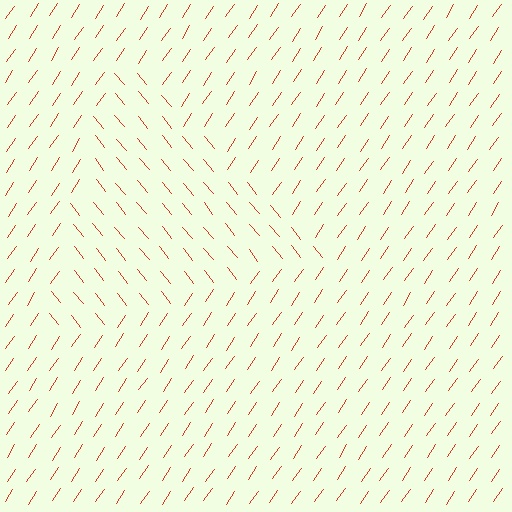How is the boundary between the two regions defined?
The boundary is defined purely by a change in line orientation (approximately 73 degrees difference). All lines are the same color and thickness.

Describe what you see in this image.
The image is filled with small red line segments. A triangle region in the image has lines oriented differently from the surrounding lines, creating a visible texture boundary.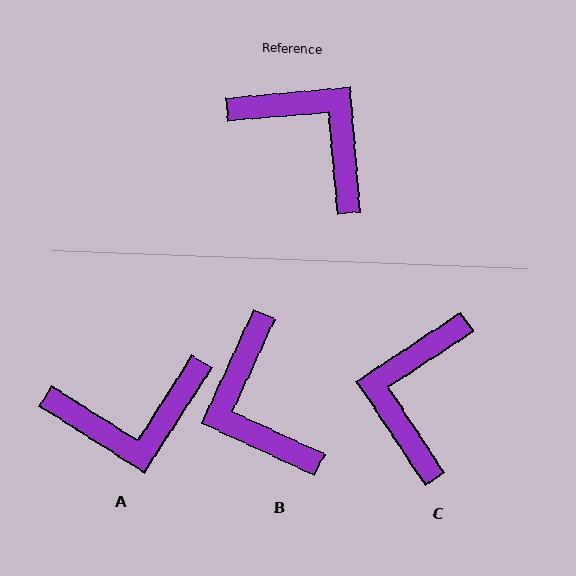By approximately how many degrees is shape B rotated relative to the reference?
Approximately 151 degrees counter-clockwise.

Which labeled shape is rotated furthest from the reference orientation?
B, about 151 degrees away.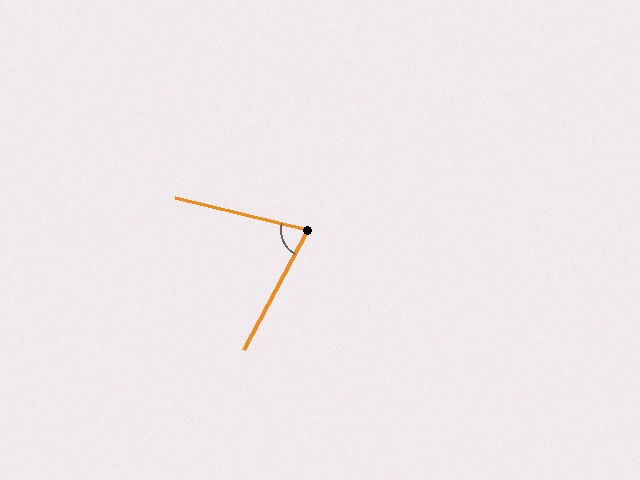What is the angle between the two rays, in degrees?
Approximately 76 degrees.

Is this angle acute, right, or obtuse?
It is acute.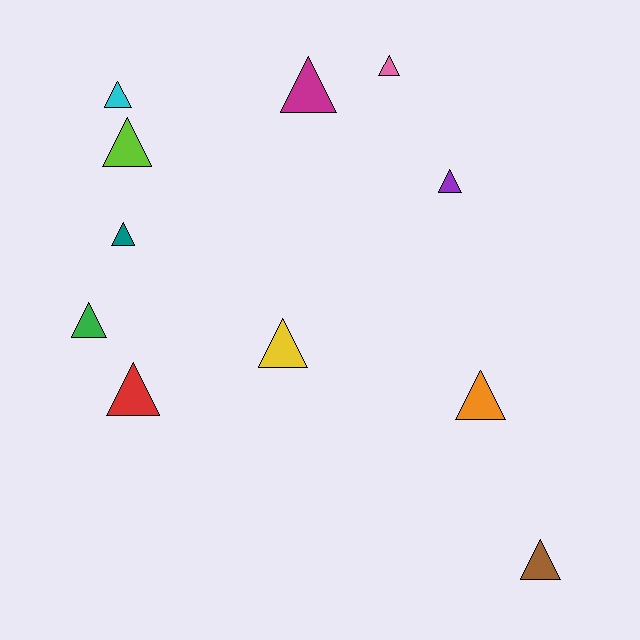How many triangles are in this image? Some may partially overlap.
There are 11 triangles.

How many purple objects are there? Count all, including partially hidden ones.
There is 1 purple object.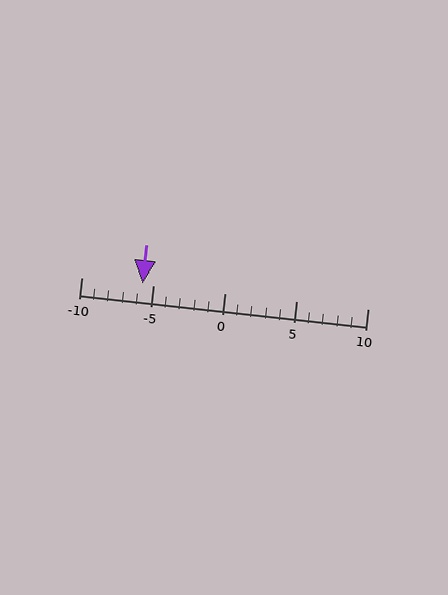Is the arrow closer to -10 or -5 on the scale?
The arrow is closer to -5.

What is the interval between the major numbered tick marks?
The major tick marks are spaced 5 units apart.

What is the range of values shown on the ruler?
The ruler shows values from -10 to 10.